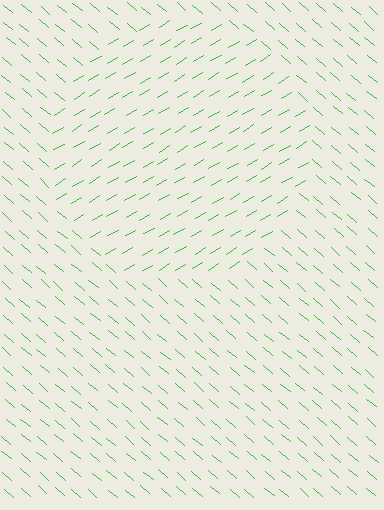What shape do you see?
I see a circle.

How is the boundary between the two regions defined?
The boundary is defined purely by a change in line orientation (approximately 72 degrees difference). All lines are the same color and thickness.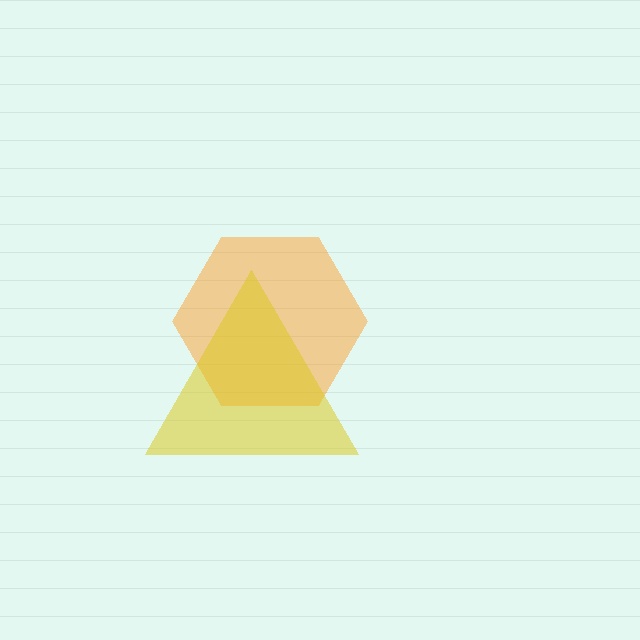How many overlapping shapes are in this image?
There are 2 overlapping shapes in the image.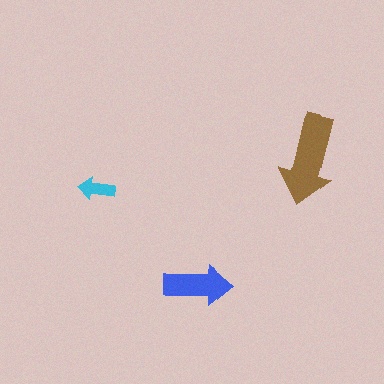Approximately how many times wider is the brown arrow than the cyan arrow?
About 2.5 times wider.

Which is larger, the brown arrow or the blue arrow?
The brown one.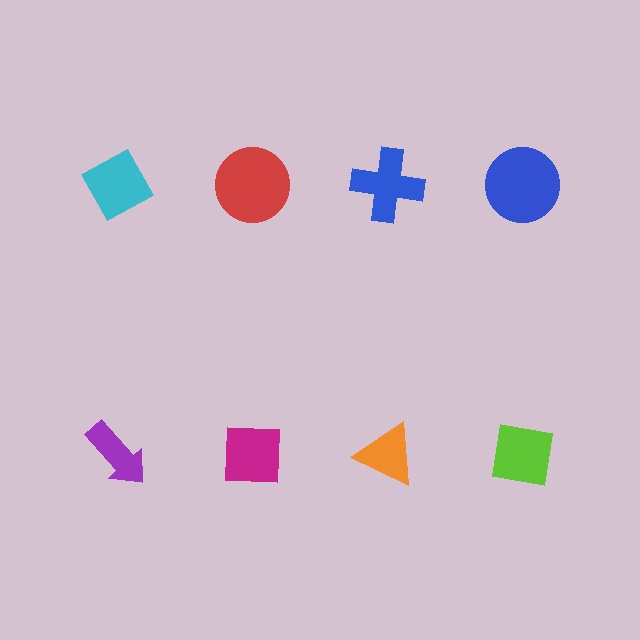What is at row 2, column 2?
A magenta square.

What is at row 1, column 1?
A cyan diamond.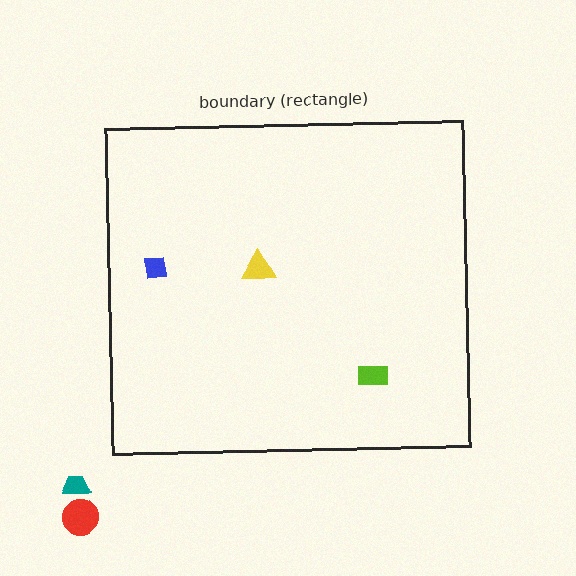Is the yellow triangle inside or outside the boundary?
Inside.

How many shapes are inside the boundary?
3 inside, 2 outside.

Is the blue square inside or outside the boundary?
Inside.